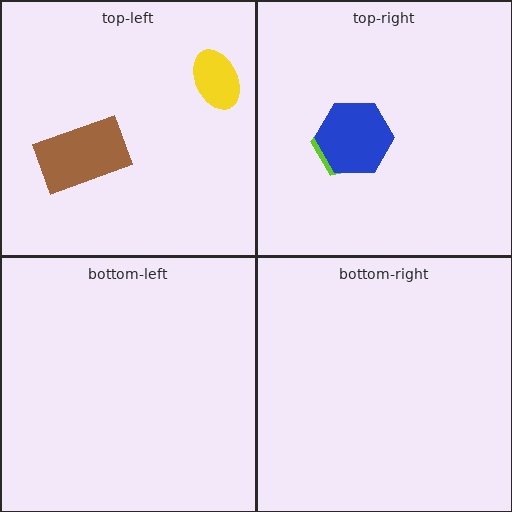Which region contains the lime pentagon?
The top-right region.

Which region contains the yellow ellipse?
The top-left region.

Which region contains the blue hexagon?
The top-right region.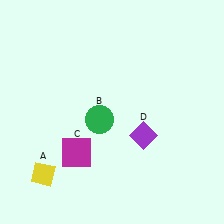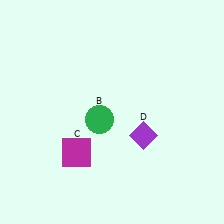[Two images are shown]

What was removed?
The yellow diamond (A) was removed in Image 2.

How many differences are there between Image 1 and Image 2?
There is 1 difference between the two images.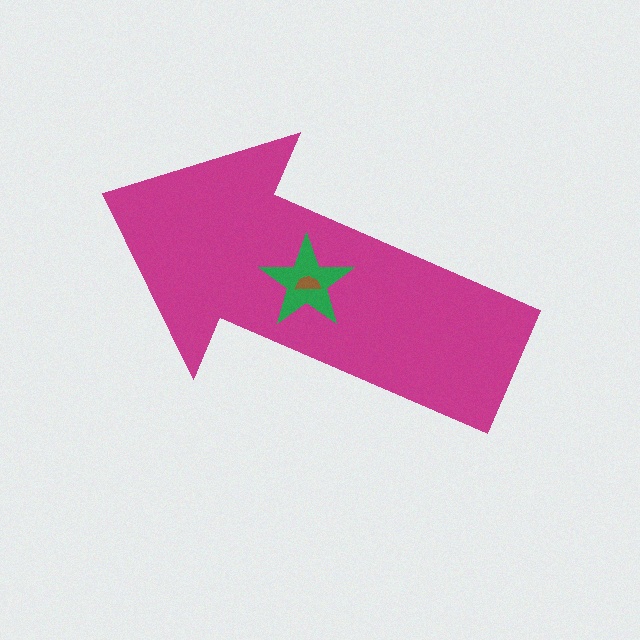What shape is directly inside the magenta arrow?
The green star.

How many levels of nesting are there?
3.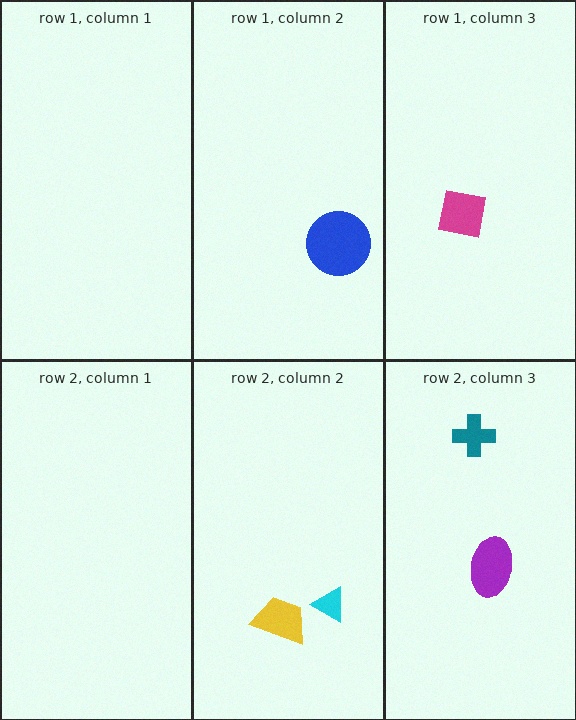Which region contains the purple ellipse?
The row 2, column 3 region.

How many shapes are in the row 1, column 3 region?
1.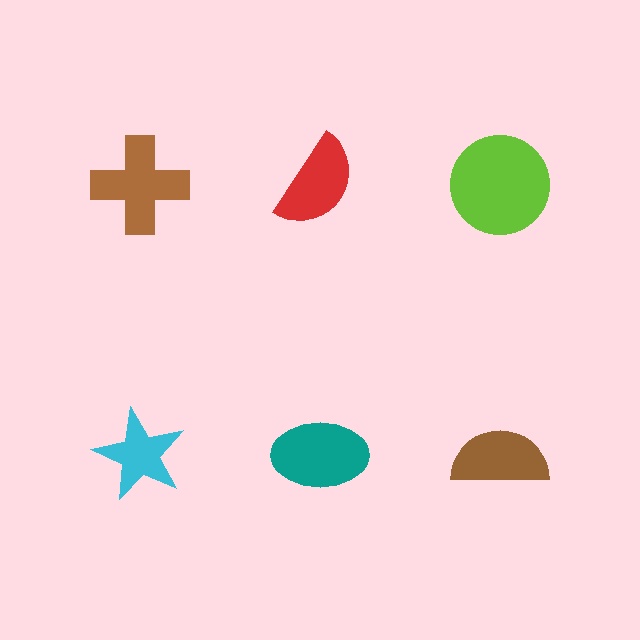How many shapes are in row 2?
3 shapes.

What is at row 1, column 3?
A lime circle.